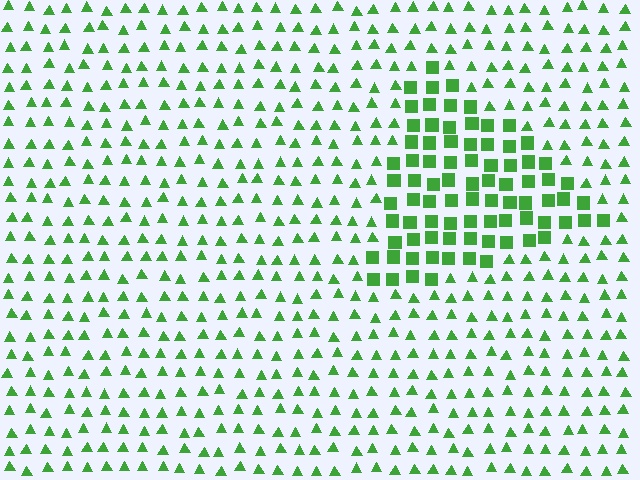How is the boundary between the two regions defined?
The boundary is defined by a change in element shape: squares inside vs. triangles outside. All elements share the same color and spacing.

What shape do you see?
I see a triangle.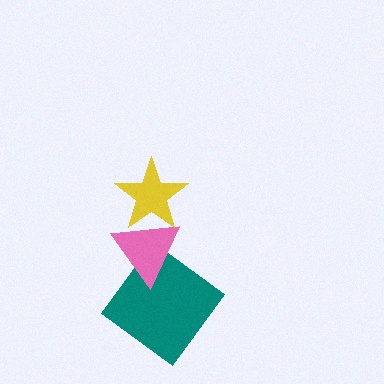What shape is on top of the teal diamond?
The pink triangle is on top of the teal diamond.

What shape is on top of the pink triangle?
The yellow star is on top of the pink triangle.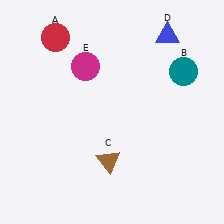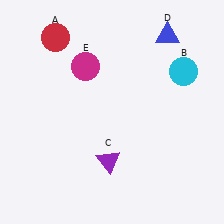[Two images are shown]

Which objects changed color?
B changed from teal to cyan. C changed from brown to purple.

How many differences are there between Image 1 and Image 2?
There are 2 differences between the two images.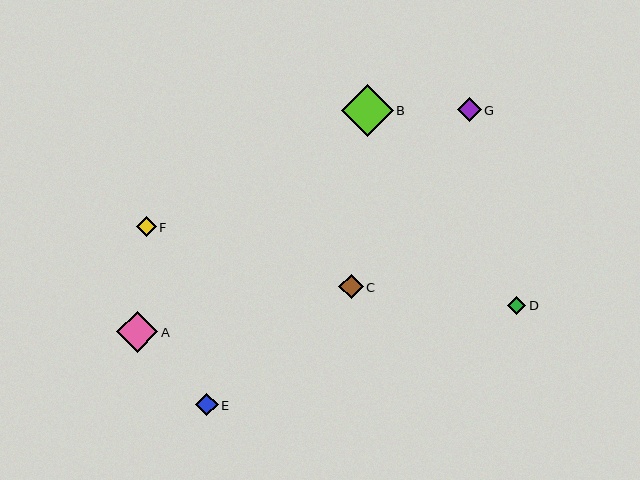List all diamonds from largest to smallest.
From largest to smallest: B, A, C, G, E, F, D.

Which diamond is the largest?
Diamond B is the largest with a size of approximately 52 pixels.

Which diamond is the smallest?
Diamond D is the smallest with a size of approximately 18 pixels.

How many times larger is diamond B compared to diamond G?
Diamond B is approximately 2.2 times the size of diamond G.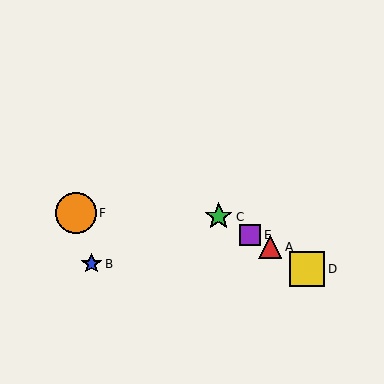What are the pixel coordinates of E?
Object E is at (250, 235).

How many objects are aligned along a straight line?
4 objects (A, C, D, E) are aligned along a straight line.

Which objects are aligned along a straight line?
Objects A, C, D, E are aligned along a straight line.